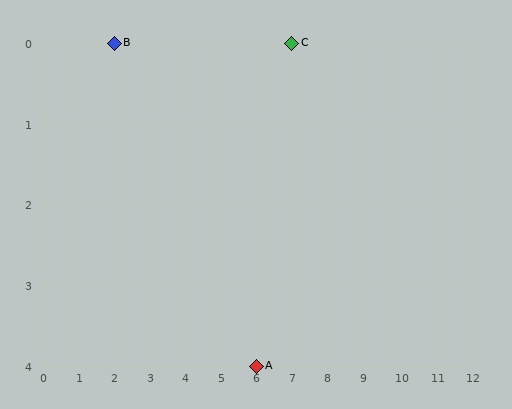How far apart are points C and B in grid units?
Points C and B are 5 columns apart.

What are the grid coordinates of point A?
Point A is at grid coordinates (6, 4).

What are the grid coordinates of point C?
Point C is at grid coordinates (7, 0).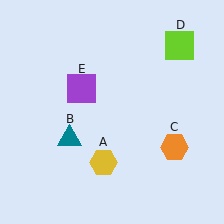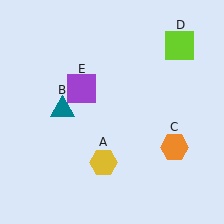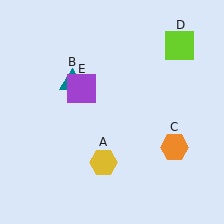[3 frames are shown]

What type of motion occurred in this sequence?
The teal triangle (object B) rotated clockwise around the center of the scene.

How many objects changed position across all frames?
1 object changed position: teal triangle (object B).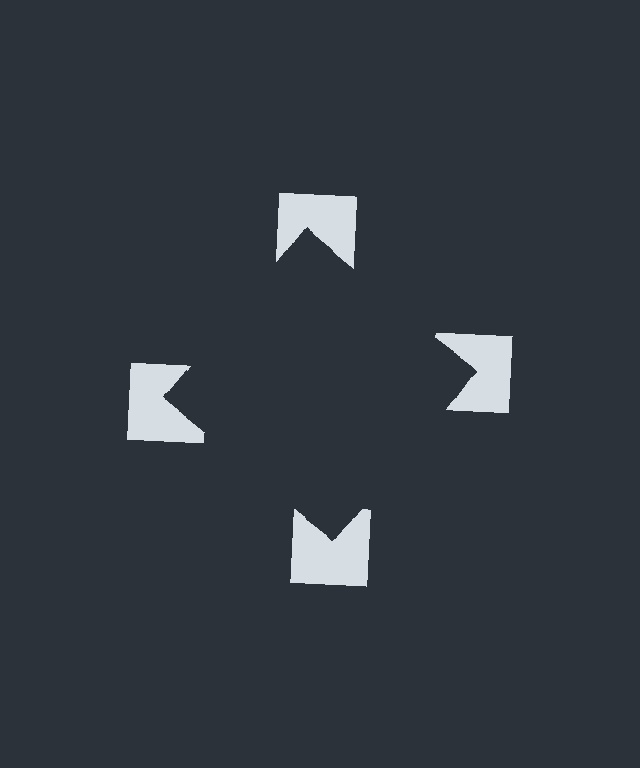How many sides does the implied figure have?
4 sides.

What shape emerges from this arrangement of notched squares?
An illusory square — its edges are inferred from the aligned wedge cuts in the notched squares, not physically drawn.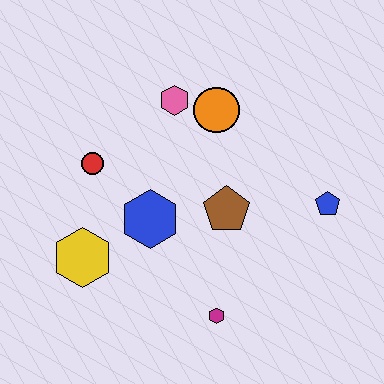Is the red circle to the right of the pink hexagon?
No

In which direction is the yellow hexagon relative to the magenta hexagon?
The yellow hexagon is to the left of the magenta hexagon.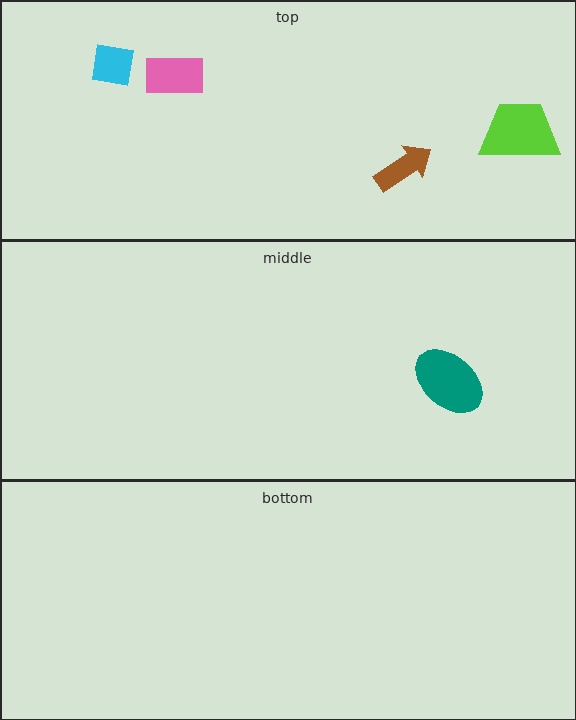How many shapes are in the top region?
4.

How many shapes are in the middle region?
1.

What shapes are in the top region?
The cyan square, the pink rectangle, the brown arrow, the lime trapezoid.